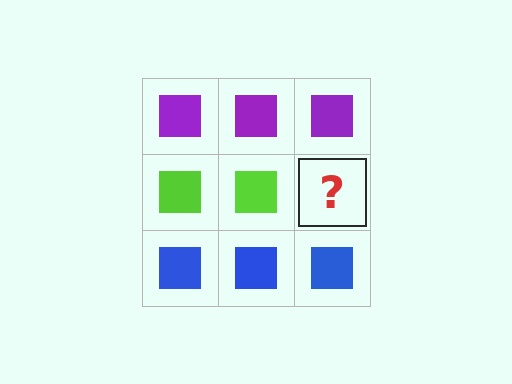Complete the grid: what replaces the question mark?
The question mark should be replaced with a lime square.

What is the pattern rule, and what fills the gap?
The rule is that each row has a consistent color. The gap should be filled with a lime square.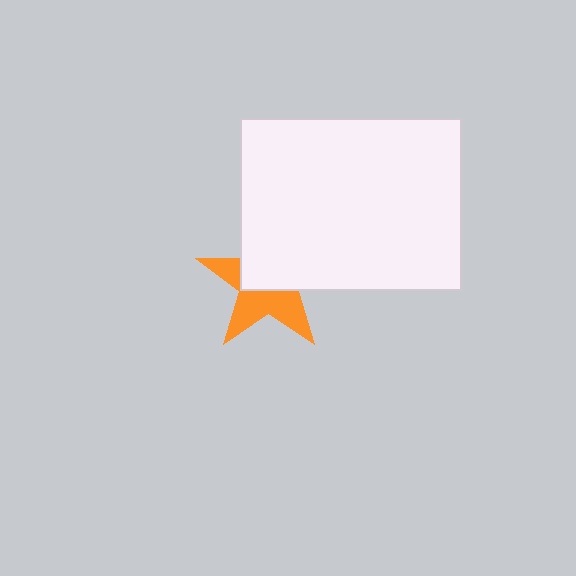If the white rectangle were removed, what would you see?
You would see the complete orange star.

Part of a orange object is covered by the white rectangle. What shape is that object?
It is a star.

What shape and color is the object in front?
The object in front is a white rectangle.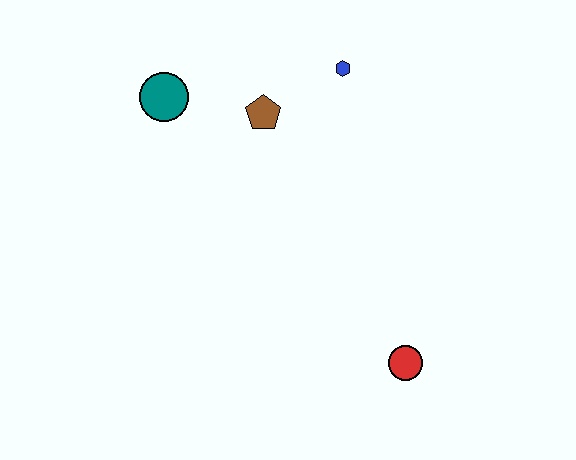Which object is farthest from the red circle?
The teal circle is farthest from the red circle.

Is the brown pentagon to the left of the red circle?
Yes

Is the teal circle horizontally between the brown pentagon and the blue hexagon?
No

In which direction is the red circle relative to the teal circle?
The red circle is below the teal circle.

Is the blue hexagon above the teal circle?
Yes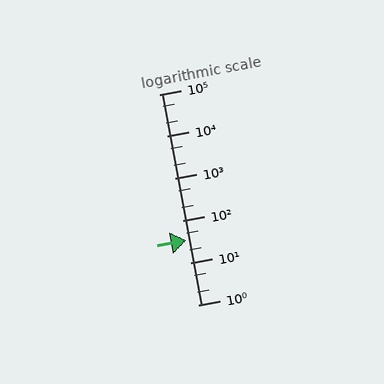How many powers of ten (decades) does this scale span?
The scale spans 5 decades, from 1 to 100000.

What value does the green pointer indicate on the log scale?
The pointer indicates approximately 34.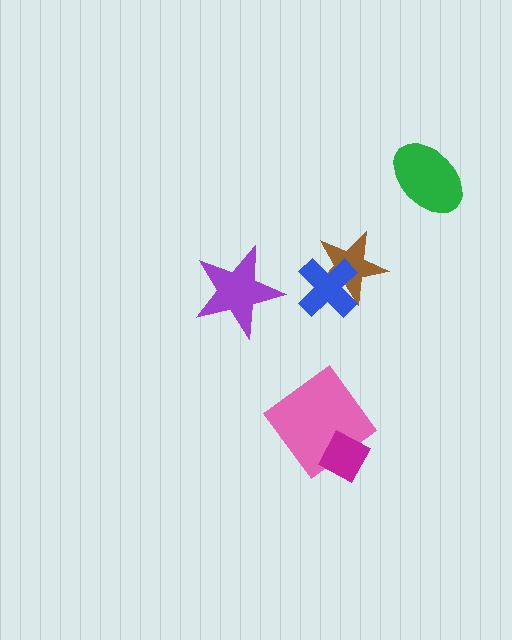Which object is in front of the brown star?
The blue cross is in front of the brown star.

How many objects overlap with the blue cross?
1 object overlaps with the blue cross.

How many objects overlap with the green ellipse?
0 objects overlap with the green ellipse.